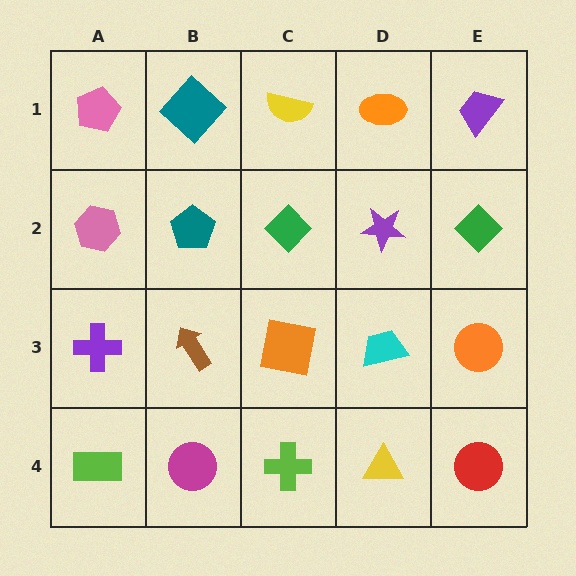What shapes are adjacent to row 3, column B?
A teal pentagon (row 2, column B), a magenta circle (row 4, column B), a purple cross (row 3, column A), an orange square (row 3, column C).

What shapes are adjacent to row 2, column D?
An orange ellipse (row 1, column D), a cyan trapezoid (row 3, column D), a green diamond (row 2, column C), a green diamond (row 2, column E).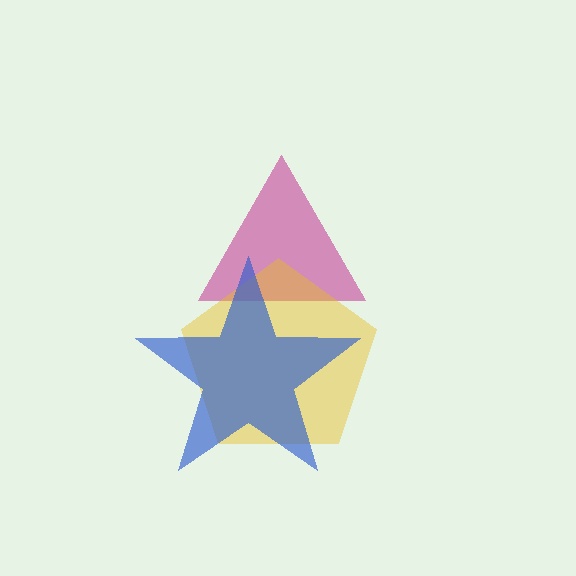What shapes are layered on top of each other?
The layered shapes are: a magenta triangle, a yellow pentagon, a blue star.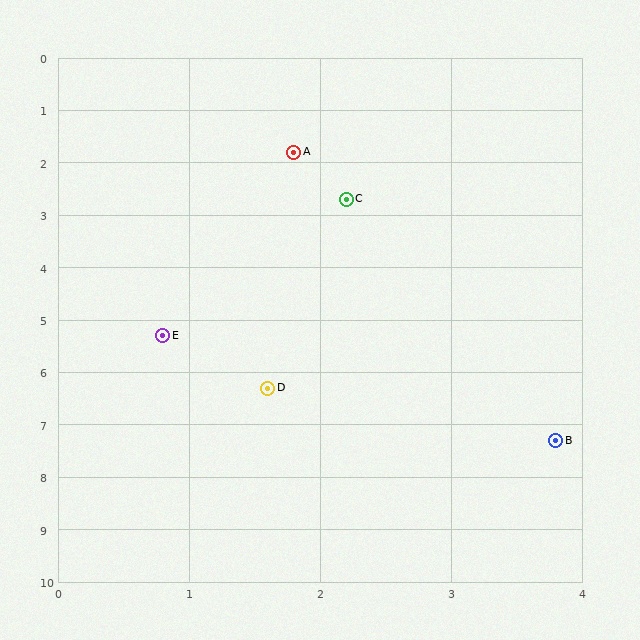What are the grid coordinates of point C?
Point C is at approximately (2.2, 2.7).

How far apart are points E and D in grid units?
Points E and D are about 1.3 grid units apart.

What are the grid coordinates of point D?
Point D is at approximately (1.6, 6.3).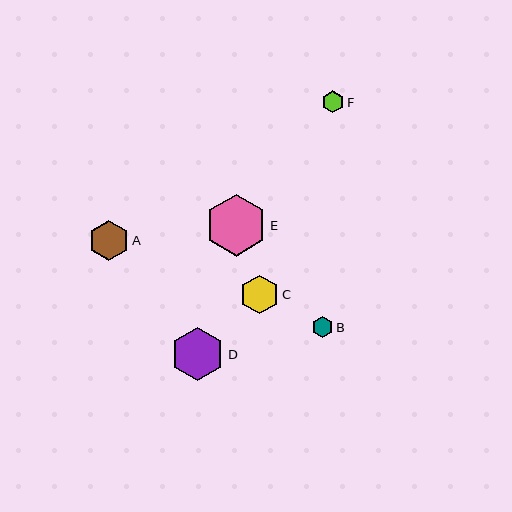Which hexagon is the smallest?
Hexagon B is the smallest with a size of approximately 22 pixels.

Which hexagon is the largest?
Hexagon E is the largest with a size of approximately 62 pixels.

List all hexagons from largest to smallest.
From largest to smallest: E, D, A, C, F, B.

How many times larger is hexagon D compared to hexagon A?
Hexagon D is approximately 1.3 times the size of hexagon A.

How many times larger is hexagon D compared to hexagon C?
Hexagon D is approximately 1.4 times the size of hexagon C.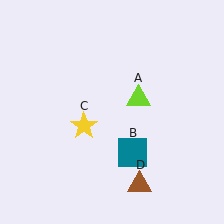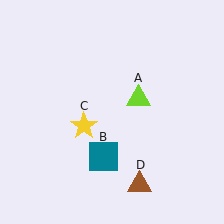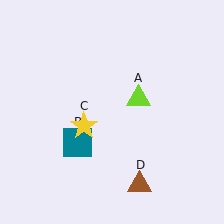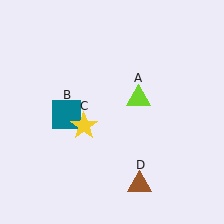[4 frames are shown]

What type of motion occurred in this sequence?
The teal square (object B) rotated clockwise around the center of the scene.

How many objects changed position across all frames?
1 object changed position: teal square (object B).